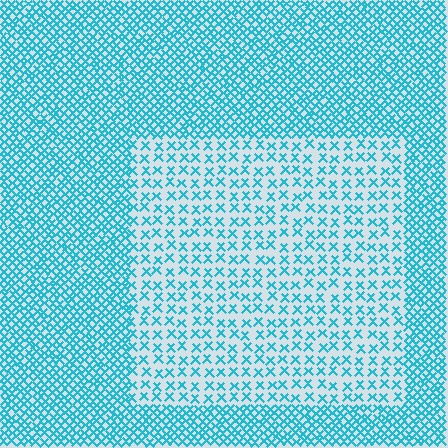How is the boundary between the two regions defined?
The boundary is defined by a change in element density (approximately 2.4x ratio). All elements are the same color, size, and shape.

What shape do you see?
I see a rectangle.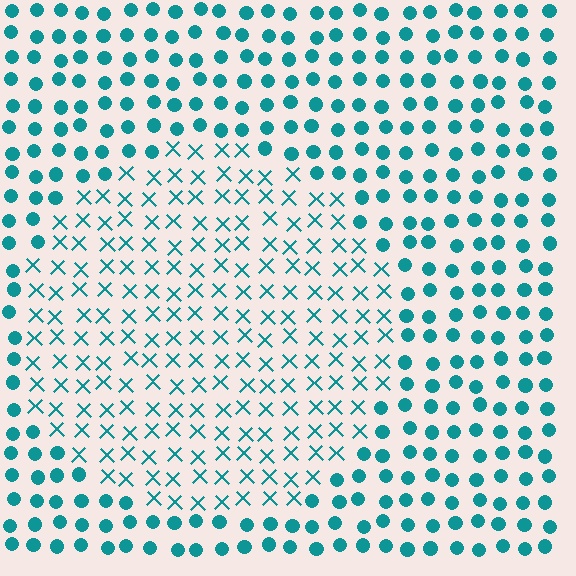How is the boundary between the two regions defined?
The boundary is defined by a change in element shape: X marks inside vs. circles outside. All elements share the same color and spacing.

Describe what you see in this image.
The image is filled with small teal elements arranged in a uniform grid. A circle-shaped region contains X marks, while the surrounding area contains circles. The boundary is defined purely by the change in element shape.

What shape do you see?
I see a circle.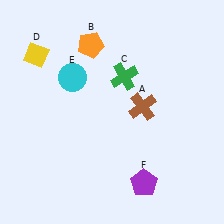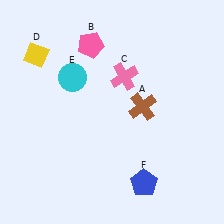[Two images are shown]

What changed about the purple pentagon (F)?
In Image 1, F is purple. In Image 2, it changed to blue.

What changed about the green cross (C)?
In Image 1, C is green. In Image 2, it changed to pink.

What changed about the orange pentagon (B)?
In Image 1, B is orange. In Image 2, it changed to pink.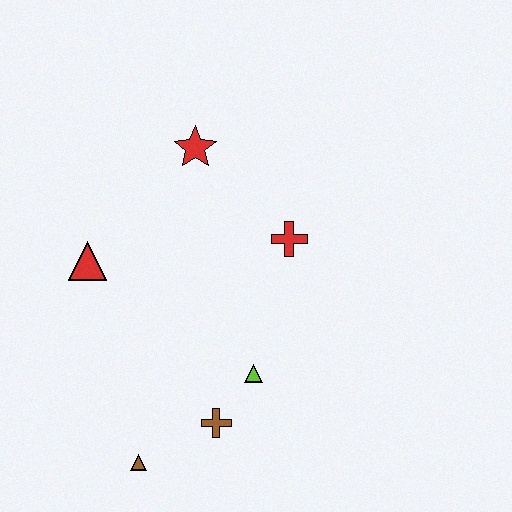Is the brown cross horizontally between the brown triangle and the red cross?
Yes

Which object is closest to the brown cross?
The lime triangle is closest to the brown cross.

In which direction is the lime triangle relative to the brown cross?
The lime triangle is above the brown cross.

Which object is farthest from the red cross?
The brown triangle is farthest from the red cross.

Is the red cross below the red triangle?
No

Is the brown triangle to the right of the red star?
No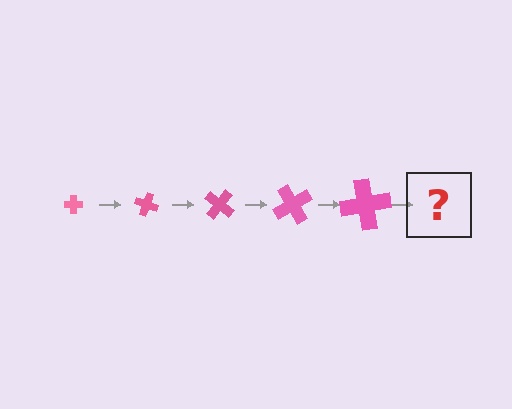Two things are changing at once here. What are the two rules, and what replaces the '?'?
The two rules are that the cross grows larger each step and it rotates 20 degrees each step. The '?' should be a cross, larger than the previous one and rotated 100 degrees from the start.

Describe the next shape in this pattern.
It should be a cross, larger than the previous one and rotated 100 degrees from the start.